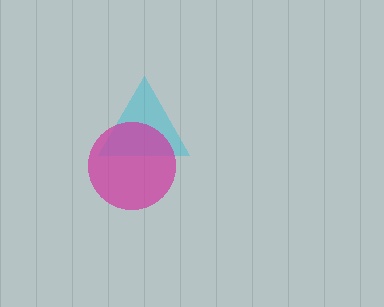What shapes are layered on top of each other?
The layered shapes are: a cyan triangle, a magenta circle.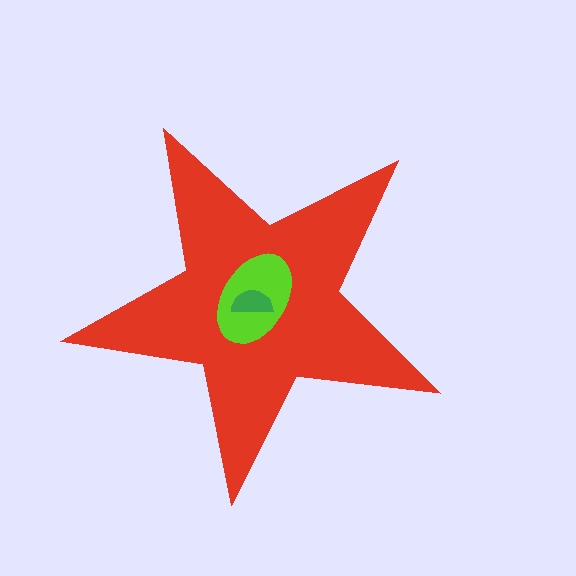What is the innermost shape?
The green semicircle.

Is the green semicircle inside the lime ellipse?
Yes.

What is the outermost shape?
The red star.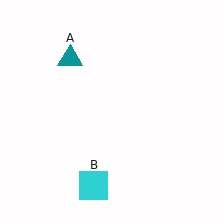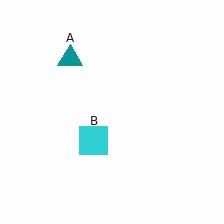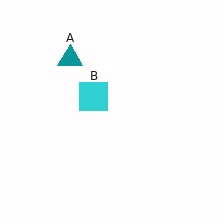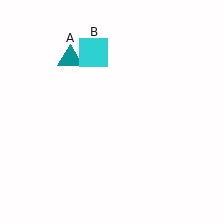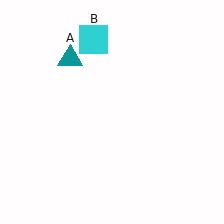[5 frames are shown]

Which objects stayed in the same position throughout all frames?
Teal triangle (object A) remained stationary.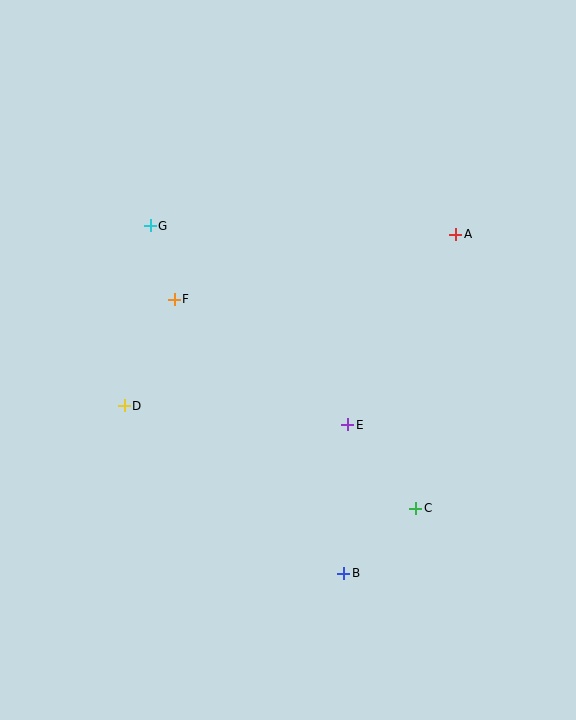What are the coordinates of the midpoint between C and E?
The midpoint between C and E is at (382, 467).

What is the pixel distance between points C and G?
The distance between C and G is 388 pixels.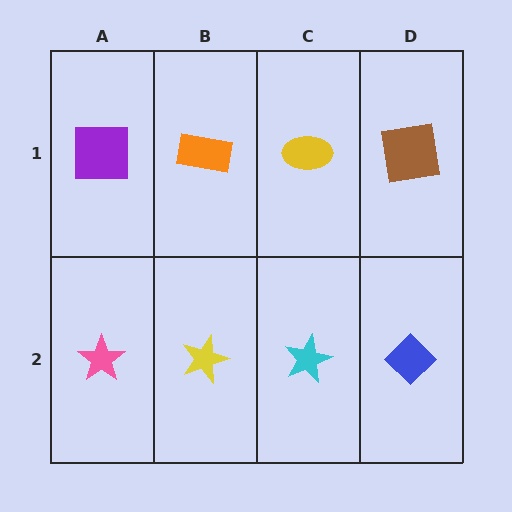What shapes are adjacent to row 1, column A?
A pink star (row 2, column A), an orange rectangle (row 1, column B).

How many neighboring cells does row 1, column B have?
3.